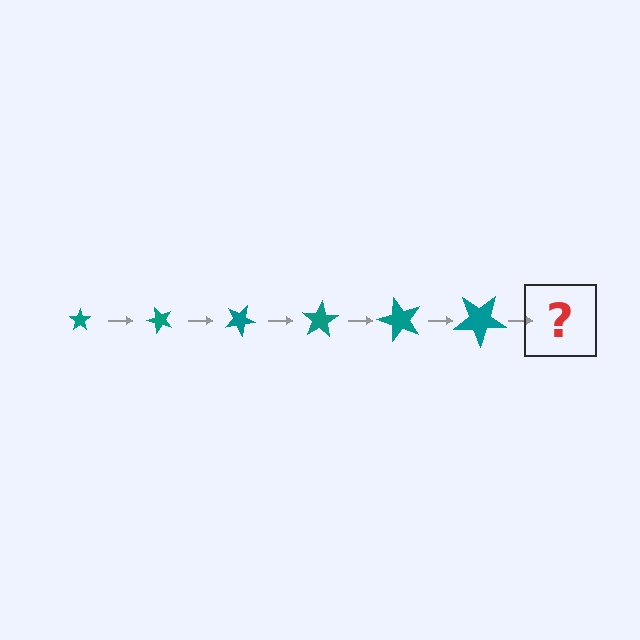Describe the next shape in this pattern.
It should be a star, larger than the previous one and rotated 300 degrees from the start.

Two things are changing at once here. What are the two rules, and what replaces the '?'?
The two rules are that the star grows larger each step and it rotates 50 degrees each step. The '?' should be a star, larger than the previous one and rotated 300 degrees from the start.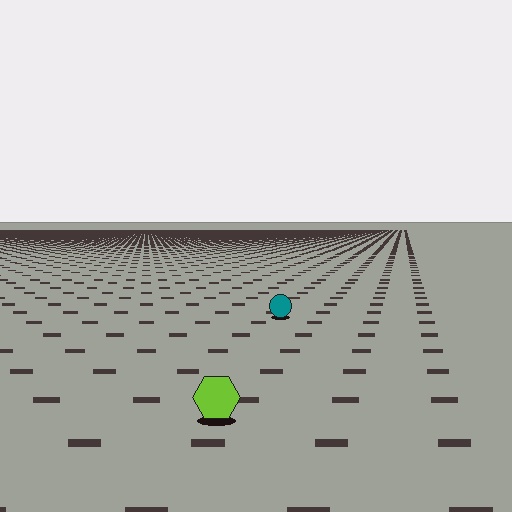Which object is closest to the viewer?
The lime hexagon is closest. The texture marks near it are larger and more spread out.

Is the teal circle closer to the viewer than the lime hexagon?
No. The lime hexagon is closer — you can tell from the texture gradient: the ground texture is coarser near it.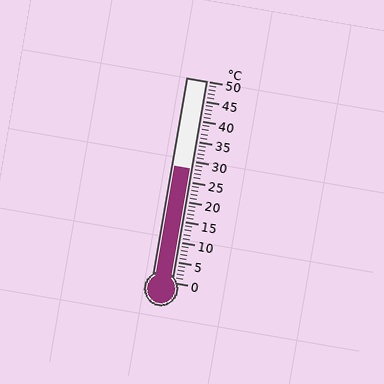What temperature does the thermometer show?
The thermometer shows approximately 28°C.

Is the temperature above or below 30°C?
The temperature is below 30°C.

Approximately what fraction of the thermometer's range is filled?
The thermometer is filled to approximately 55% of its range.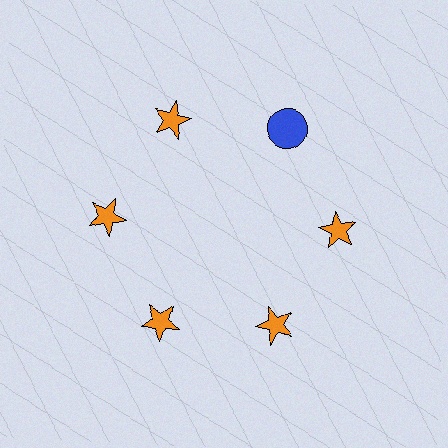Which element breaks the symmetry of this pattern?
The blue circle at roughly the 1 o'clock position breaks the symmetry. All other shapes are orange stars.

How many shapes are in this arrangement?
There are 6 shapes arranged in a ring pattern.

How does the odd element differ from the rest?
It differs in both color (blue instead of orange) and shape (circle instead of star).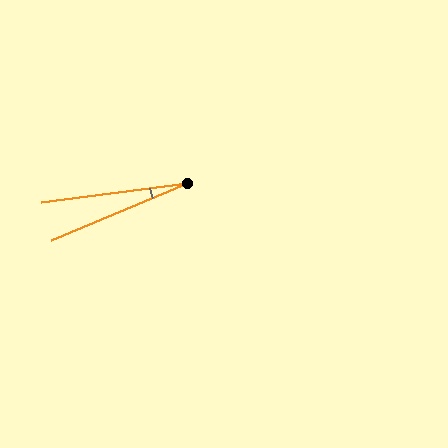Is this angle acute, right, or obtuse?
It is acute.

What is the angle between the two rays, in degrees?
Approximately 16 degrees.